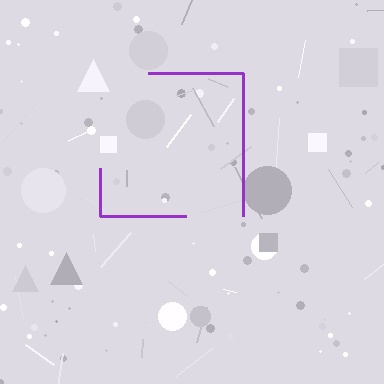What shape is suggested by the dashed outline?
The dashed outline suggests a square.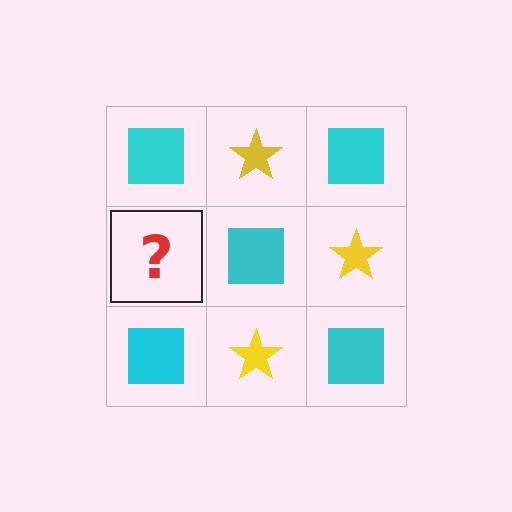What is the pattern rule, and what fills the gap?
The rule is that it alternates cyan square and yellow star in a checkerboard pattern. The gap should be filled with a yellow star.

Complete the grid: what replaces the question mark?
The question mark should be replaced with a yellow star.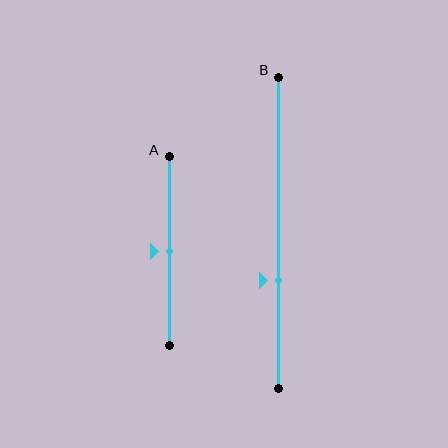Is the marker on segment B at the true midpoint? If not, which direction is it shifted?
No, the marker on segment B is shifted downward by about 15% of the segment length.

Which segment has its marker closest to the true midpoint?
Segment A has its marker closest to the true midpoint.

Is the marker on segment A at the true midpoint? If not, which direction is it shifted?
Yes, the marker on segment A is at the true midpoint.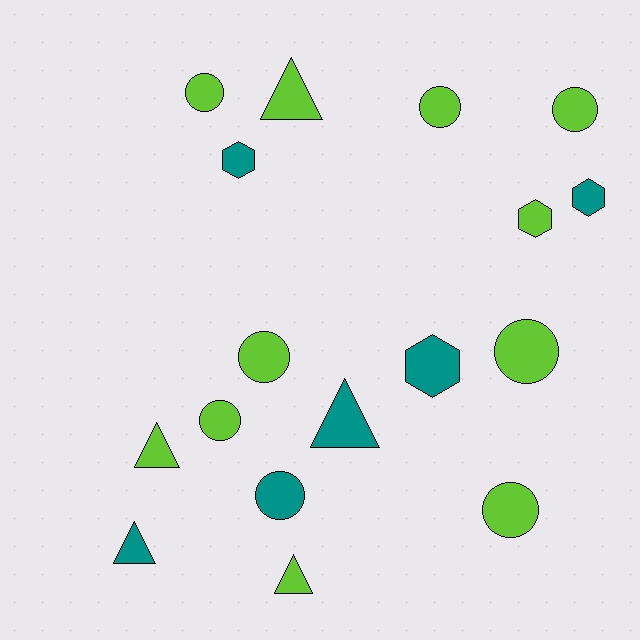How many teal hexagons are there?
There are 3 teal hexagons.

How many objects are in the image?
There are 17 objects.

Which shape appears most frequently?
Circle, with 8 objects.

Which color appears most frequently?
Lime, with 11 objects.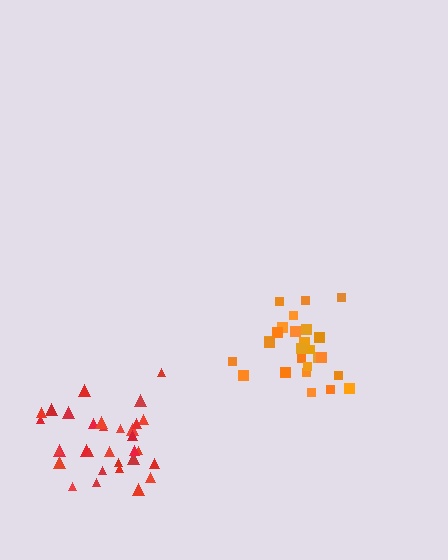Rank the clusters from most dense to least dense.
orange, red.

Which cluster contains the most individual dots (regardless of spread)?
Red (32).